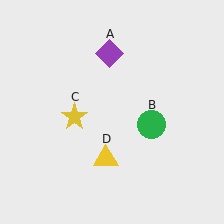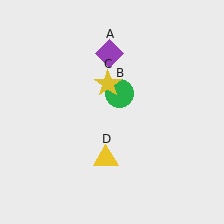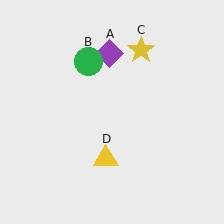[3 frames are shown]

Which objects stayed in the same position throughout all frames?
Purple diamond (object A) and yellow triangle (object D) remained stationary.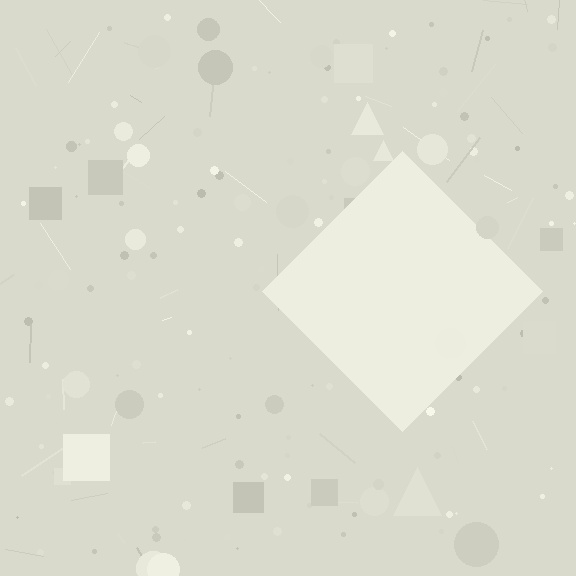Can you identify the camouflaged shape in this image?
The camouflaged shape is a diamond.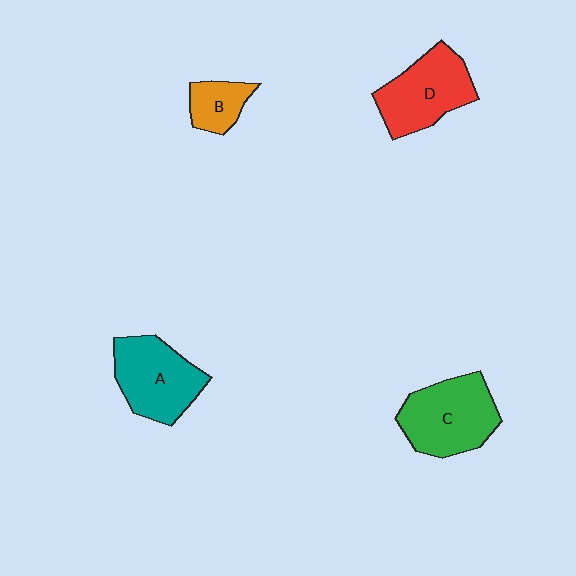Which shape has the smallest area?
Shape B (orange).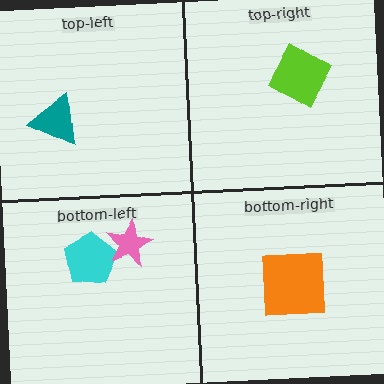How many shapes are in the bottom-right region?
1.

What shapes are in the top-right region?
The lime diamond.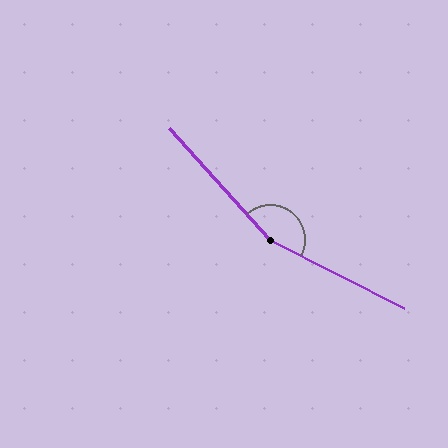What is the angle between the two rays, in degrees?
Approximately 159 degrees.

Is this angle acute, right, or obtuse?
It is obtuse.